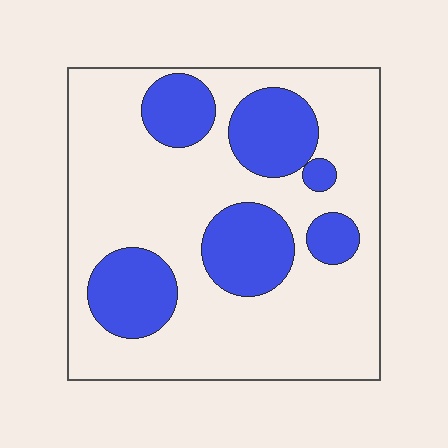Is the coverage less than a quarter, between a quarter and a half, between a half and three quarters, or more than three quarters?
Between a quarter and a half.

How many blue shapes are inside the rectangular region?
6.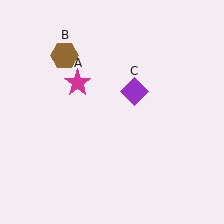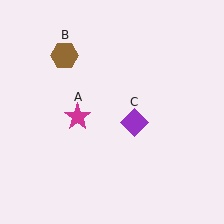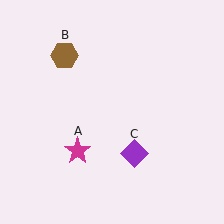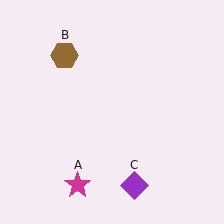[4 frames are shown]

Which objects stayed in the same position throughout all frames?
Brown hexagon (object B) remained stationary.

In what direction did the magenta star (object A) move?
The magenta star (object A) moved down.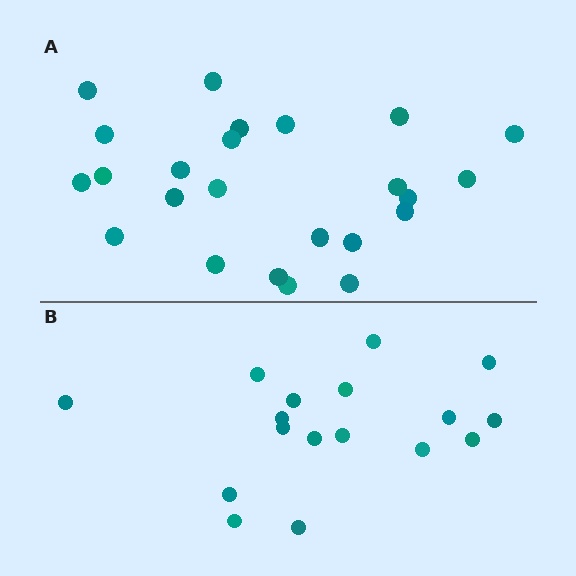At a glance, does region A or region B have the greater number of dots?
Region A (the top region) has more dots.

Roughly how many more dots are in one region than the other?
Region A has roughly 8 or so more dots than region B.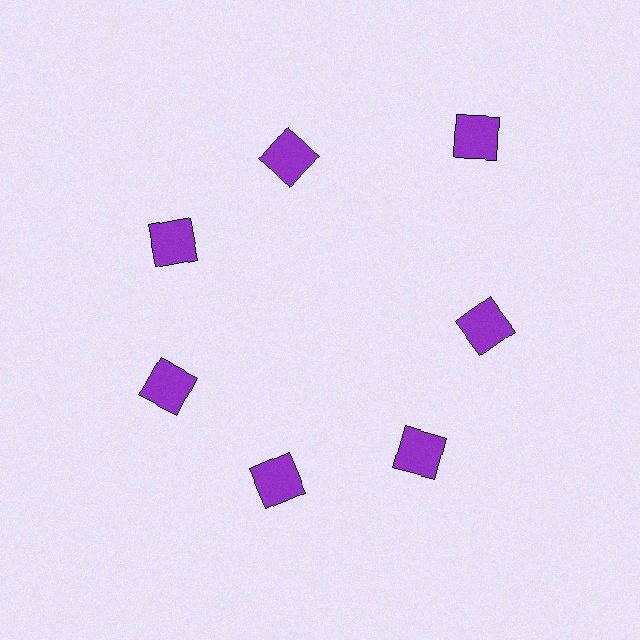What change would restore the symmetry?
The symmetry would be restored by moving it inward, back onto the ring so that all 7 squares sit at equal angles and equal distance from the center.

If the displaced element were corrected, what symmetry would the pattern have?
It would have 7-fold rotational symmetry — the pattern would map onto itself every 51 degrees.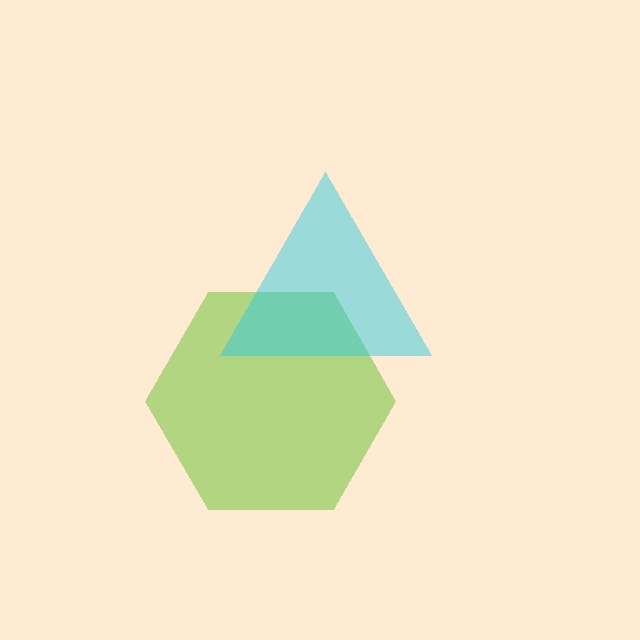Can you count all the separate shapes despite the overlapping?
Yes, there are 2 separate shapes.